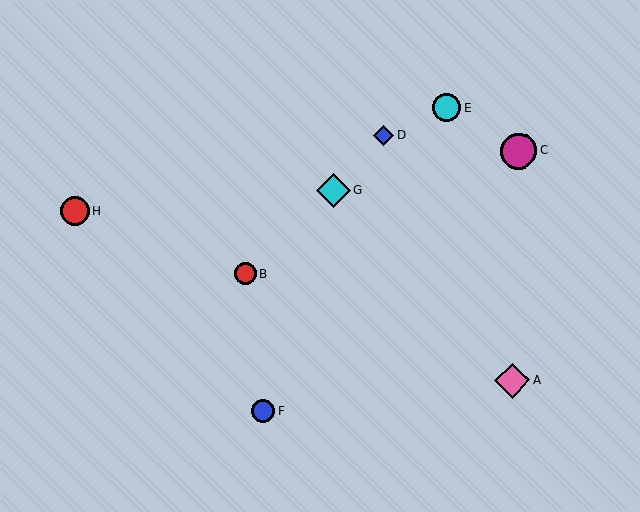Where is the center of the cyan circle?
The center of the cyan circle is at (446, 107).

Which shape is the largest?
The magenta circle (labeled C) is the largest.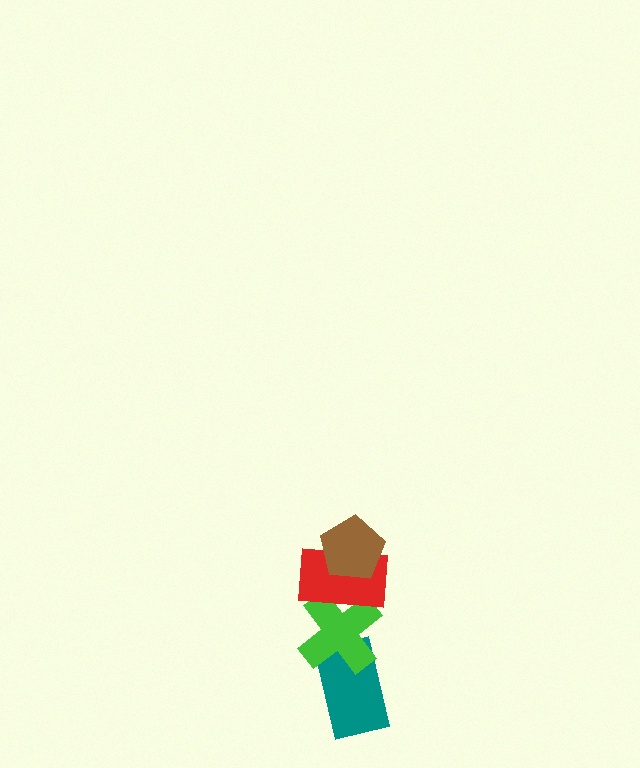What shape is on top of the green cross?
The red rectangle is on top of the green cross.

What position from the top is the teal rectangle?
The teal rectangle is 4th from the top.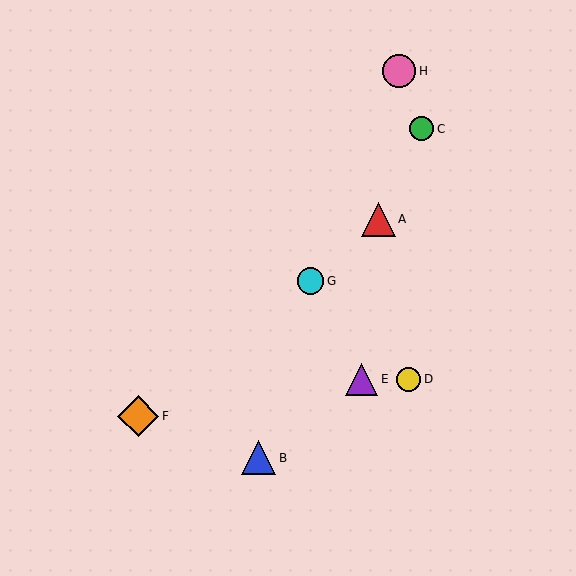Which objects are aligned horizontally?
Objects D, E are aligned horizontally.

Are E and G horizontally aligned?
No, E is at y≈379 and G is at y≈281.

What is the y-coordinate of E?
Object E is at y≈379.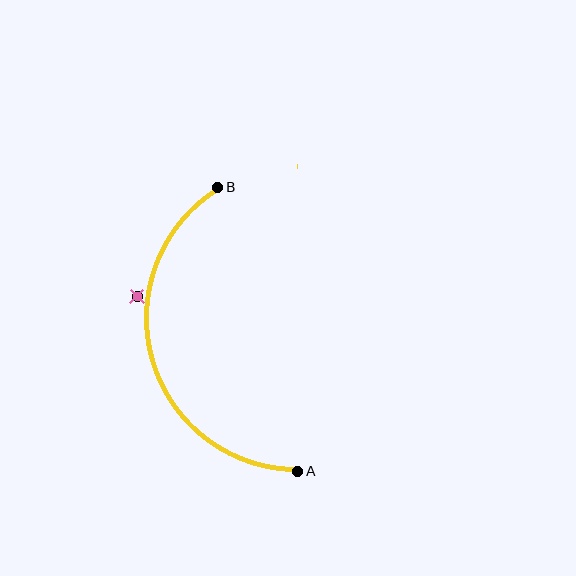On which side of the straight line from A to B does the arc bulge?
The arc bulges to the left of the straight line connecting A and B.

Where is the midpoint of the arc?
The arc midpoint is the point on the curve farthest from the straight line joining A and B. It sits to the left of that line.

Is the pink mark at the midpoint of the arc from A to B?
No — the pink mark does not lie on the arc at all. It sits slightly outside the curve.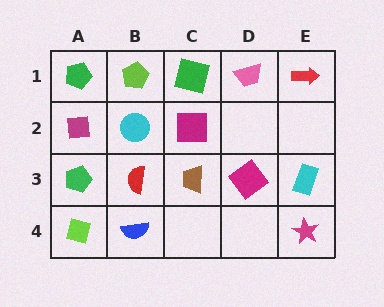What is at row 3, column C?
A brown trapezoid.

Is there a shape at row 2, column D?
No, that cell is empty.